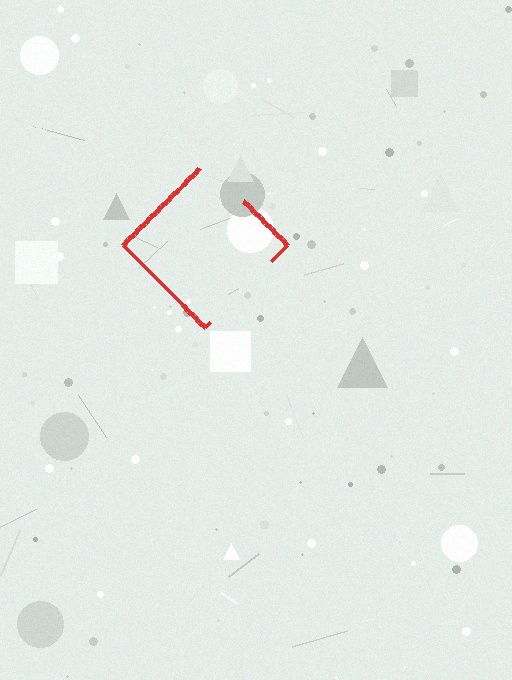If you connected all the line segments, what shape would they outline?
They would outline a diamond.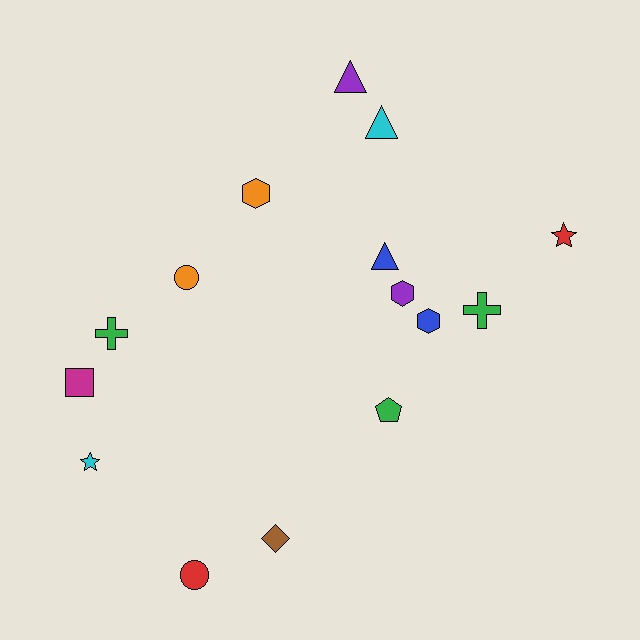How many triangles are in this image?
There are 3 triangles.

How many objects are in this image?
There are 15 objects.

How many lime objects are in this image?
There are no lime objects.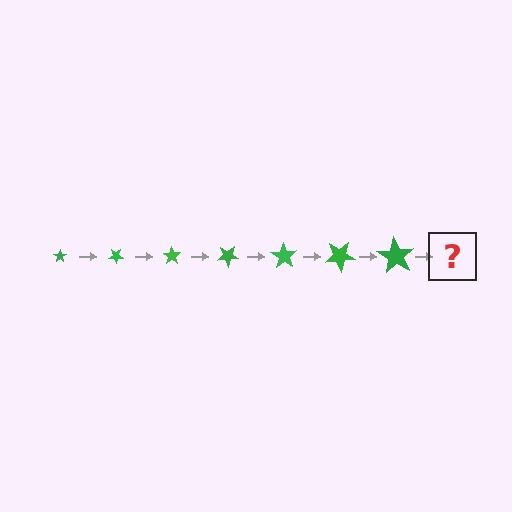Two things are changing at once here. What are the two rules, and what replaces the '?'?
The two rules are that the star grows larger each step and it rotates 35 degrees each step. The '?' should be a star, larger than the previous one and rotated 245 degrees from the start.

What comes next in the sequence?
The next element should be a star, larger than the previous one and rotated 245 degrees from the start.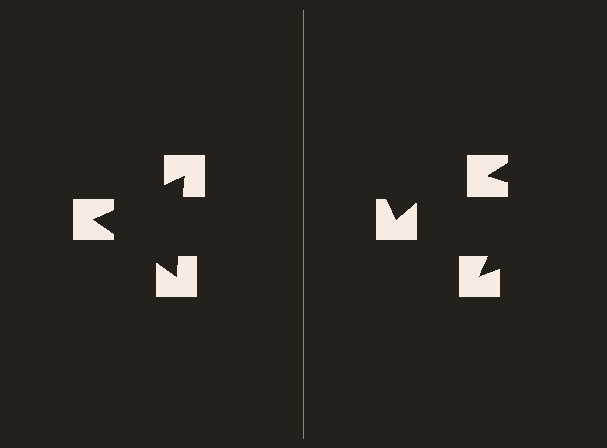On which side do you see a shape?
An illusory triangle appears on the left side. On the right side the wedge cuts are rotated, so no coherent shape forms.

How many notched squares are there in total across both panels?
6 — 3 on each side.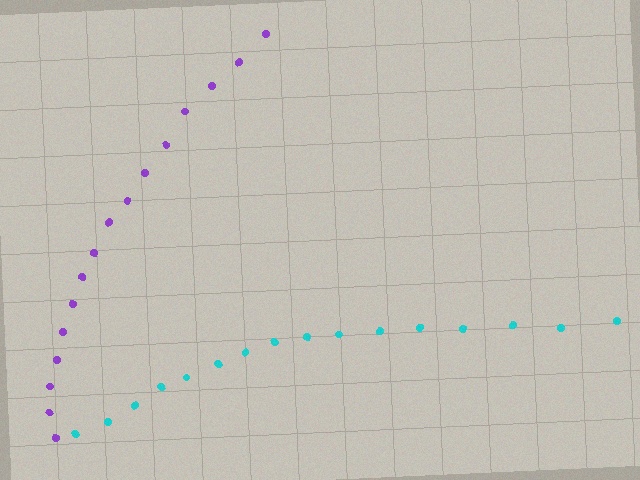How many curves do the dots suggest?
There are 2 distinct paths.